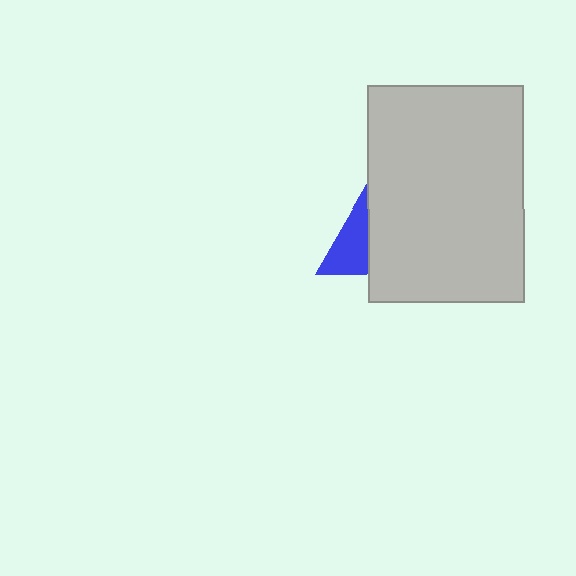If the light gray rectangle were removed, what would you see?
You would see the complete blue triangle.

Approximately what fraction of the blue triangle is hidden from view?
Roughly 50% of the blue triangle is hidden behind the light gray rectangle.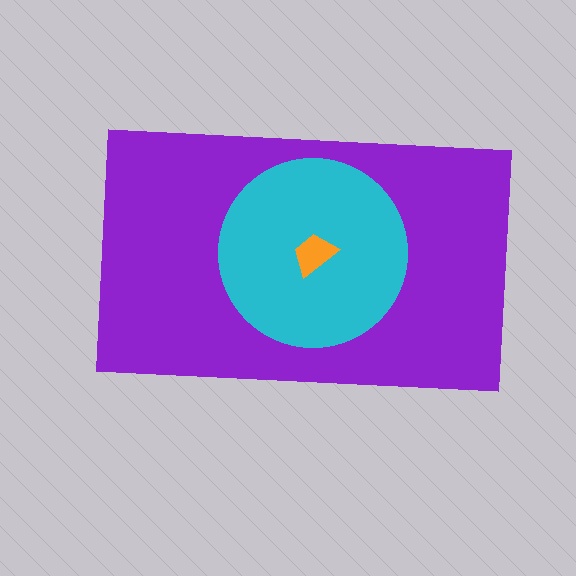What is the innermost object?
The orange trapezoid.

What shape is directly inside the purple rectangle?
The cyan circle.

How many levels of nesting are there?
3.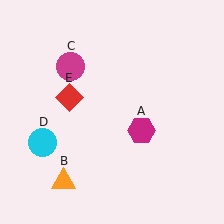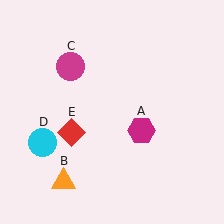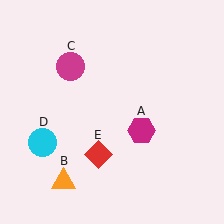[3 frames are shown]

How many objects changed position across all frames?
1 object changed position: red diamond (object E).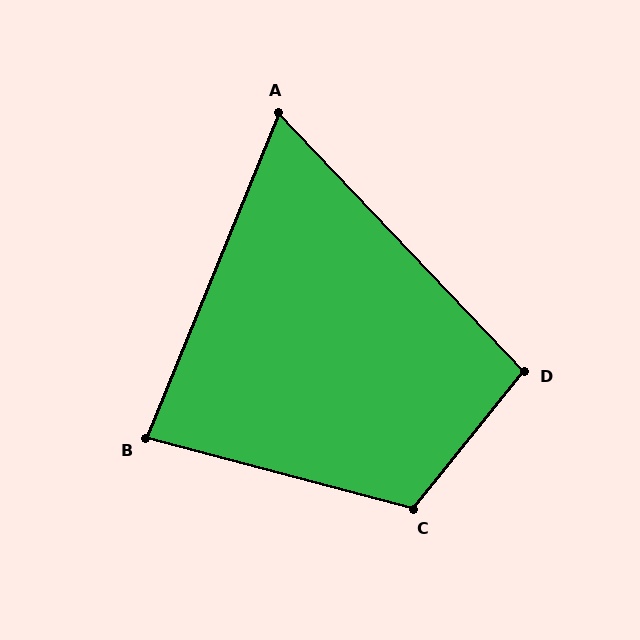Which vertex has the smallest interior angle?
A, at approximately 66 degrees.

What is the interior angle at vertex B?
Approximately 82 degrees (acute).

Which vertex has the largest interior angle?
C, at approximately 114 degrees.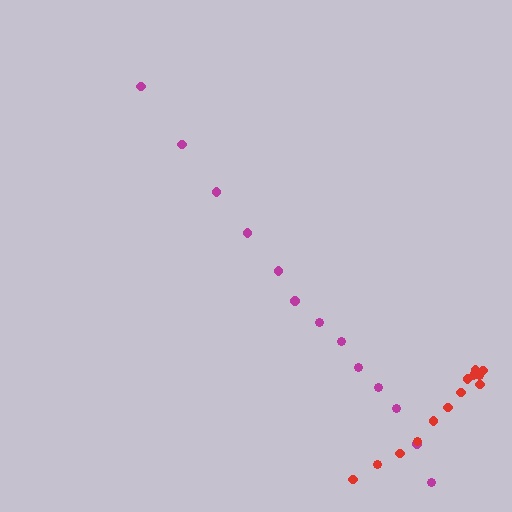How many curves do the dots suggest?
There are 2 distinct paths.